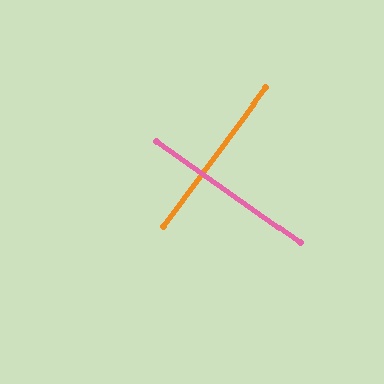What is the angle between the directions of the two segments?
Approximately 89 degrees.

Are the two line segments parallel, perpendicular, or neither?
Perpendicular — they meet at approximately 89°.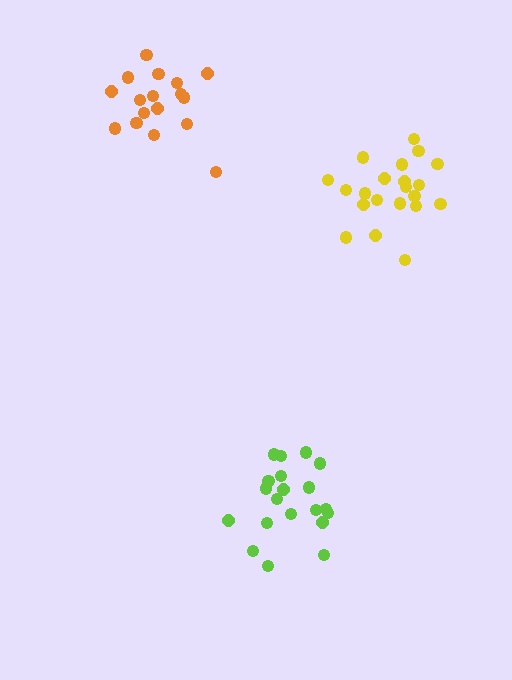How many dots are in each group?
Group 1: 20 dots, Group 2: 21 dots, Group 3: 17 dots (58 total).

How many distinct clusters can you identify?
There are 3 distinct clusters.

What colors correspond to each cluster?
The clusters are colored: lime, yellow, orange.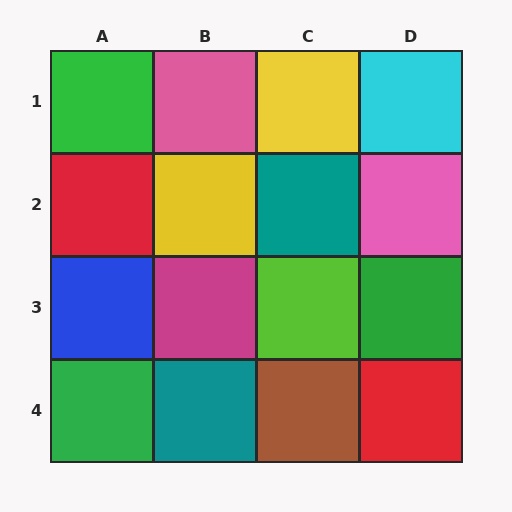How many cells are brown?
1 cell is brown.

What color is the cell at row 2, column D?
Pink.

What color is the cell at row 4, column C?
Brown.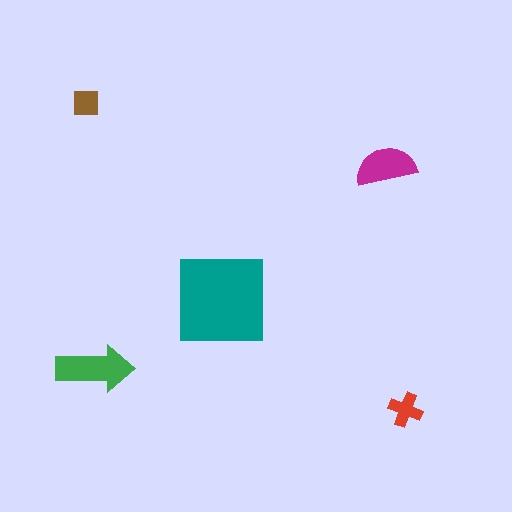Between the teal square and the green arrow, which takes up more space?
The teal square.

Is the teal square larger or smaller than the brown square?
Larger.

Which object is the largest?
The teal square.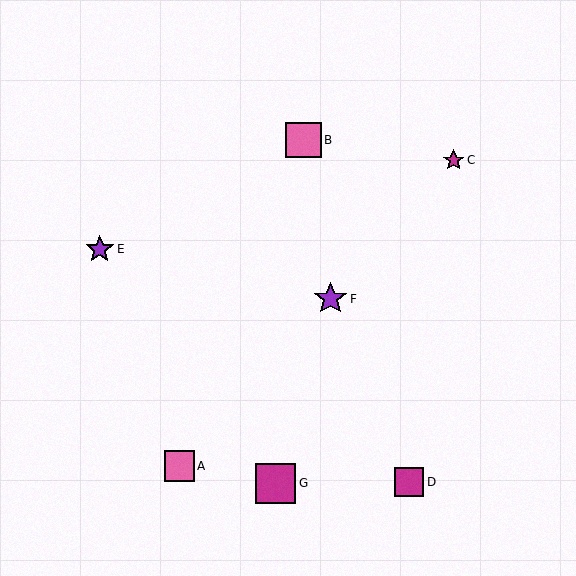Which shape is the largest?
The magenta square (labeled G) is the largest.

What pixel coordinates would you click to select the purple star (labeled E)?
Click at (100, 249) to select the purple star E.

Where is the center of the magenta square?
The center of the magenta square is at (276, 483).